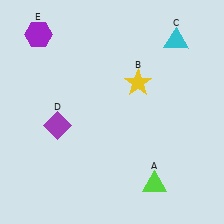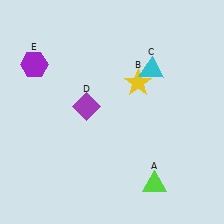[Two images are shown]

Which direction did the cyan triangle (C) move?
The cyan triangle (C) moved down.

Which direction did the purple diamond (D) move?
The purple diamond (D) moved right.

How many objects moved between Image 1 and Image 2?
3 objects moved between the two images.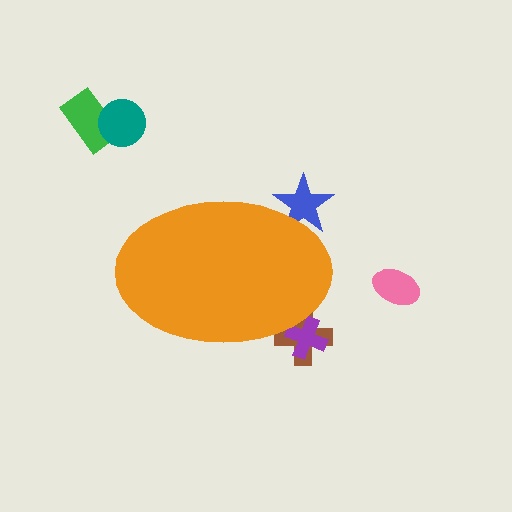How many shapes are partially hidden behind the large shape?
3 shapes are partially hidden.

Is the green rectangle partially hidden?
No, the green rectangle is fully visible.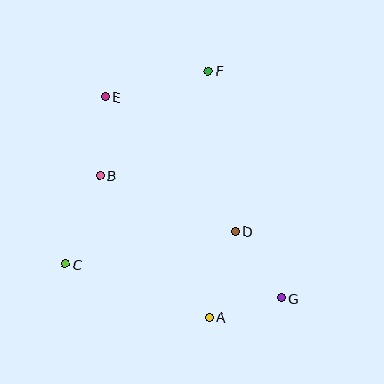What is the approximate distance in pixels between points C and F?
The distance between C and F is approximately 240 pixels.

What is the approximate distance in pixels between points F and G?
The distance between F and G is approximately 239 pixels.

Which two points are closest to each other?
Points A and G are closest to each other.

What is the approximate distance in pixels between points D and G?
The distance between D and G is approximately 81 pixels.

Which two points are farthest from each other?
Points E and G are farthest from each other.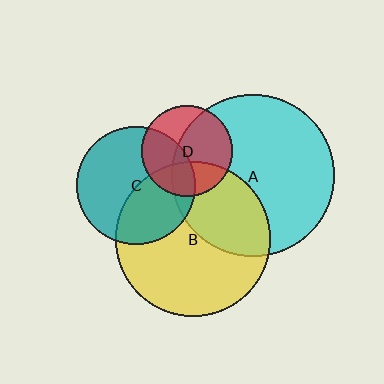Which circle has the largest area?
Circle A (cyan).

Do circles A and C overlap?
Yes.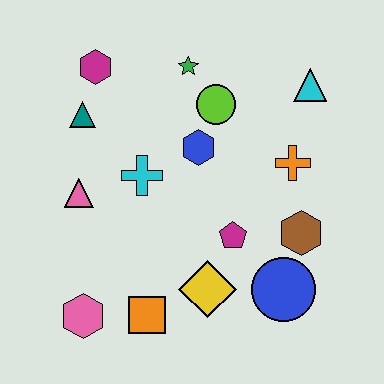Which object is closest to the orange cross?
The brown hexagon is closest to the orange cross.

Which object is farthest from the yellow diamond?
The magenta hexagon is farthest from the yellow diamond.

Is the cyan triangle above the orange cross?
Yes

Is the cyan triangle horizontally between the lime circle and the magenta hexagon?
No